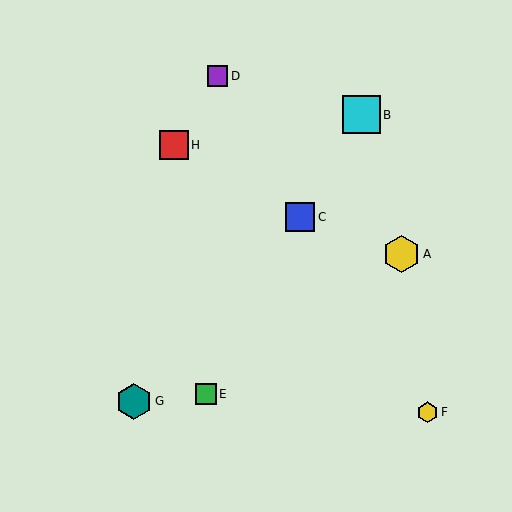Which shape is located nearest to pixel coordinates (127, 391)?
The teal hexagon (labeled G) at (134, 401) is nearest to that location.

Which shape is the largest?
The cyan square (labeled B) is the largest.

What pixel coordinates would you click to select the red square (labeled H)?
Click at (174, 145) to select the red square H.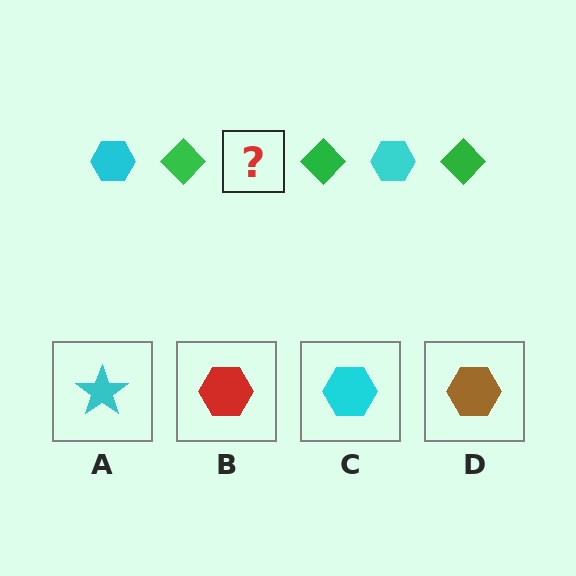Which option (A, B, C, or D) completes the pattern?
C.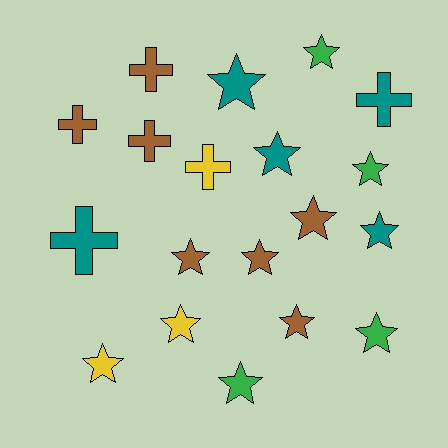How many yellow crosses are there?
There is 1 yellow cross.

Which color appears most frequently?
Brown, with 7 objects.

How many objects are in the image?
There are 19 objects.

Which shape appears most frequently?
Star, with 13 objects.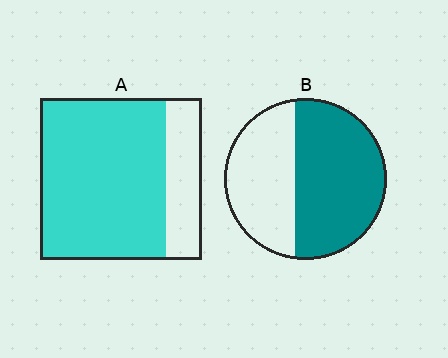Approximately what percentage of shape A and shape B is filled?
A is approximately 80% and B is approximately 60%.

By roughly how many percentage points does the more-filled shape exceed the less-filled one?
By roughly 20 percentage points (A over B).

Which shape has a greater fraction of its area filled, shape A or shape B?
Shape A.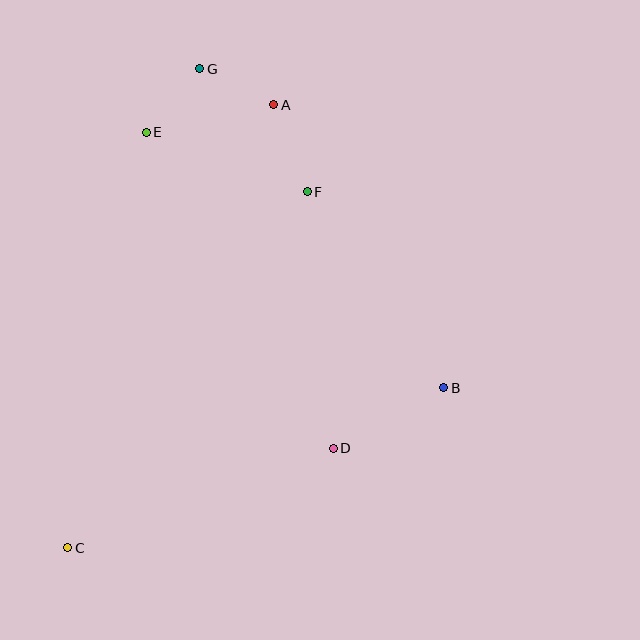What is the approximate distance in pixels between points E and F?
The distance between E and F is approximately 172 pixels.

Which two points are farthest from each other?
Points C and G are farthest from each other.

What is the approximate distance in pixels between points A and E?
The distance between A and E is approximately 130 pixels.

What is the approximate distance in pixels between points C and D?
The distance between C and D is approximately 284 pixels.